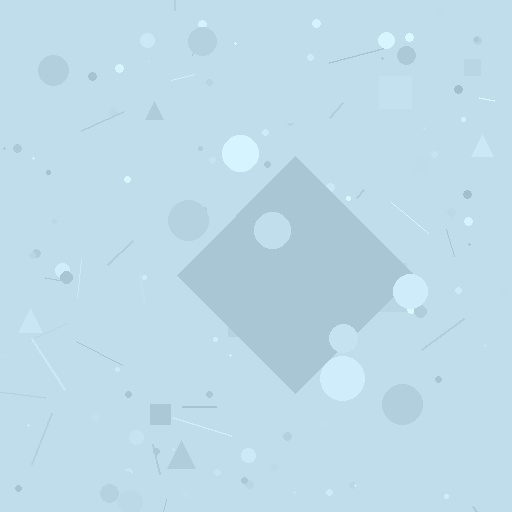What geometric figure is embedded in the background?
A diamond is embedded in the background.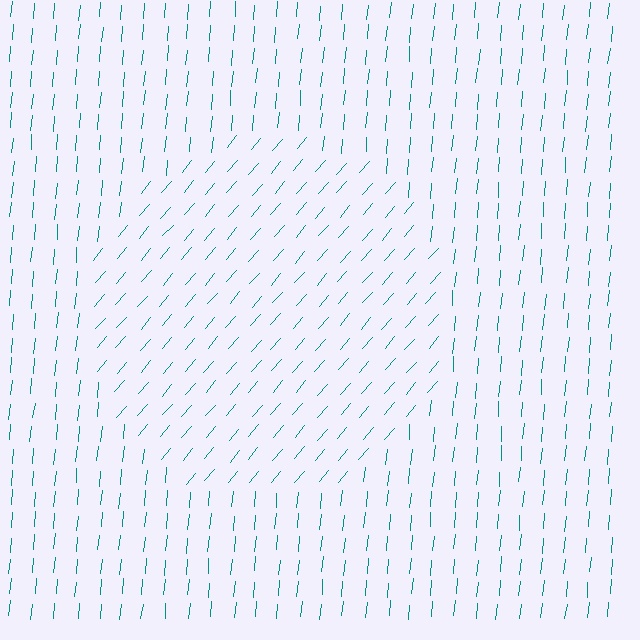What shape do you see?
I see a circle.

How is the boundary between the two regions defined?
The boundary is defined purely by a change in line orientation (approximately 35 degrees difference). All lines are the same color and thickness.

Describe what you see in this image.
The image is filled with small teal line segments. A circle region in the image has lines oriented differently from the surrounding lines, creating a visible texture boundary.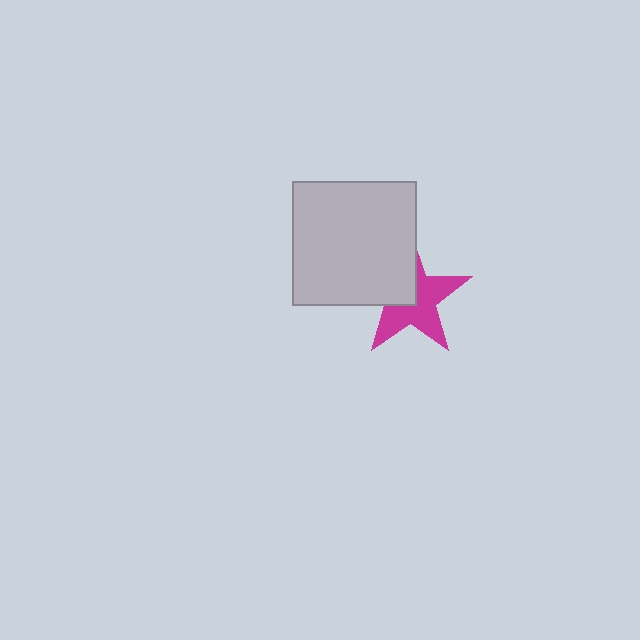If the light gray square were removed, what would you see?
You would see the complete magenta star.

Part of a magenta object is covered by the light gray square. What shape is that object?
It is a star.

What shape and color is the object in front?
The object in front is a light gray square.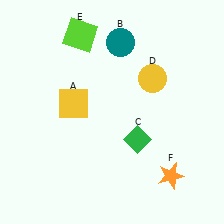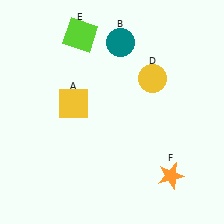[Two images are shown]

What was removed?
The green diamond (C) was removed in Image 2.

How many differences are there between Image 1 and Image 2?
There is 1 difference between the two images.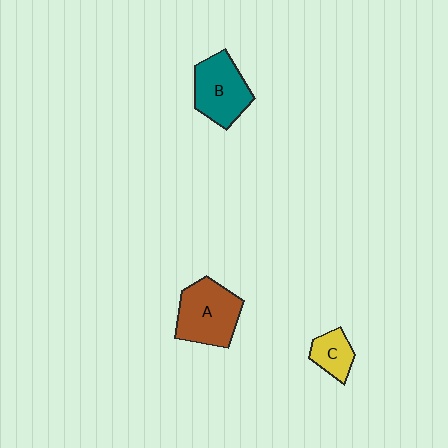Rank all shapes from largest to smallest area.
From largest to smallest: A (brown), B (teal), C (yellow).